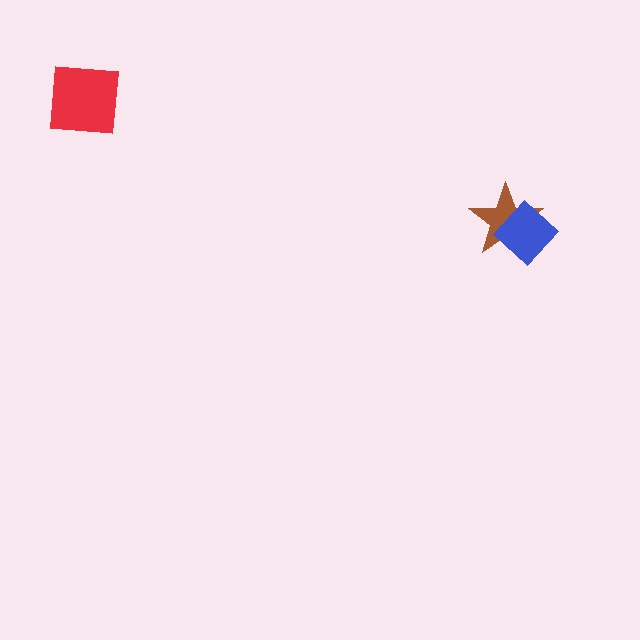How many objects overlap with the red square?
0 objects overlap with the red square.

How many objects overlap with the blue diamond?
1 object overlaps with the blue diamond.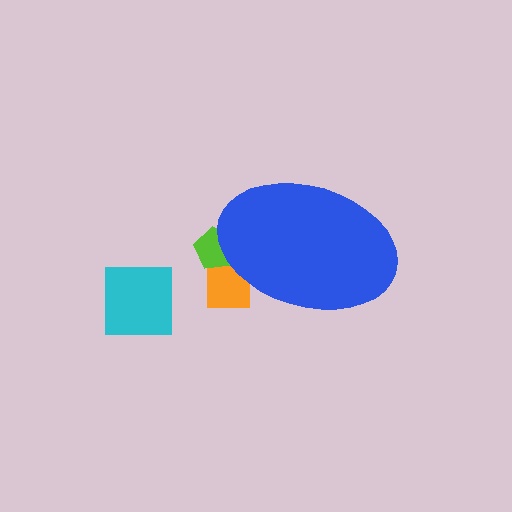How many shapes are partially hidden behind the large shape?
2 shapes are partially hidden.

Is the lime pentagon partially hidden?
Yes, the lime pentagon is partially hidden behind the blue ellipse.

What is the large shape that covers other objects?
A blue ellipse.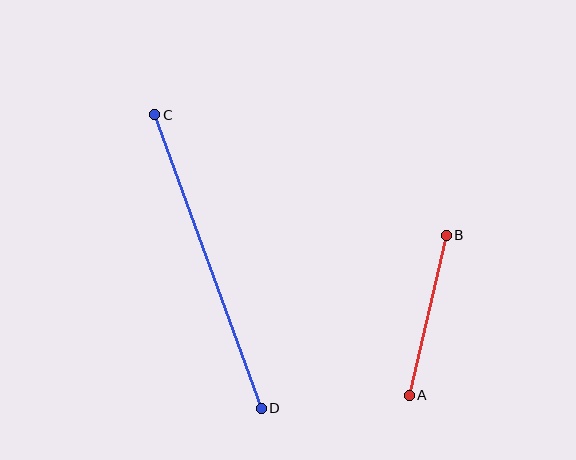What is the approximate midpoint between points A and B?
The midpoint is at approximately (428, 315) pixels.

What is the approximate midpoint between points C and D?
The midpoint is at approximately (208, 262) pixels.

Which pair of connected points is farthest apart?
Points C and D are farthest apart.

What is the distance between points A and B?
The distance is approximately 164 pixels.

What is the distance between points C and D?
The distance is approximately 313 pixels.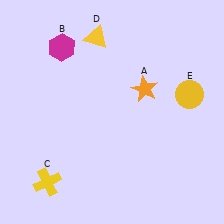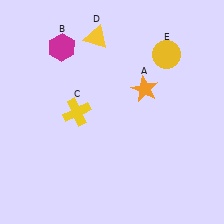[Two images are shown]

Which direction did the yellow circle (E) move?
The yellow circle (E) moved up.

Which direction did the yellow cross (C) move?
The yellow cross (C) moved up.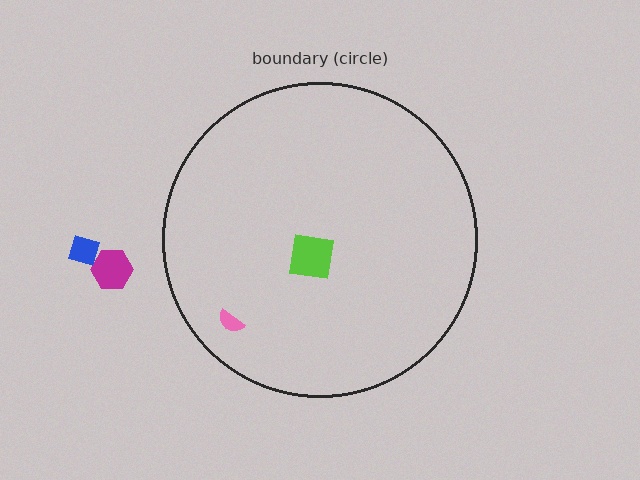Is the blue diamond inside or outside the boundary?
Outside.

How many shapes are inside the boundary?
2 inside, 2 outside.